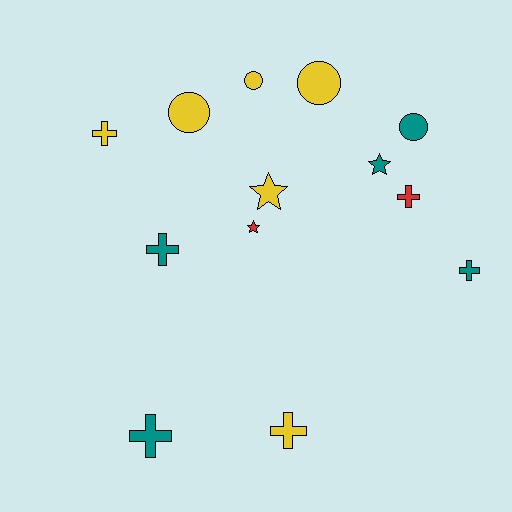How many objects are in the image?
There are 13 objects.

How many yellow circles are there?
There are 3 yellow circles.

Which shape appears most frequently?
Cross, with 6 objects.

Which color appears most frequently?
Yellow, with 6 objects.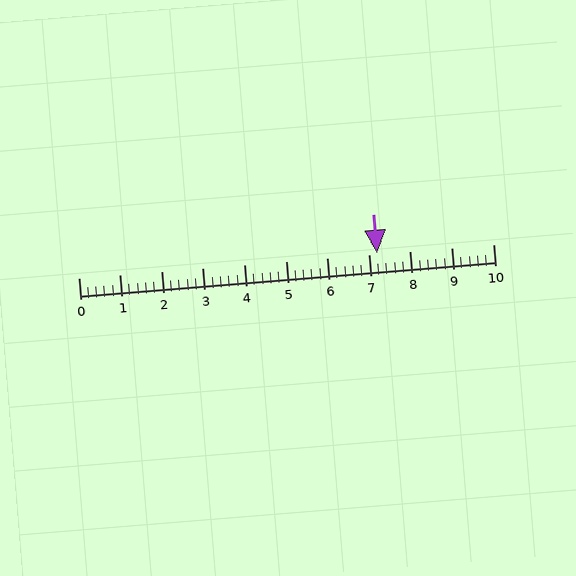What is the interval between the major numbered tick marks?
The major tick marks are spaced 1 units apart.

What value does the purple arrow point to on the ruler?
The purple arrow points to approximately 7.2.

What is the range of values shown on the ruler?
The ruler shows values from 0 to 10.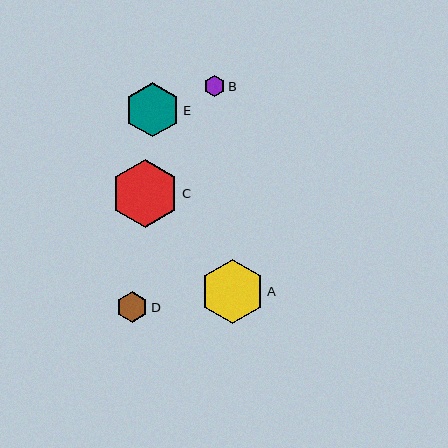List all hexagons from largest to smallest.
From largest to smallest: C, A, E, D, B.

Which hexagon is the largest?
Hexagon C is the largest with a size of approximately 68 pixels.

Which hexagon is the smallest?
Hexagon B is the smallest with a size of approximately 21 pixels.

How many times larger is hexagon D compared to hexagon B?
Hexagon D is approximately 1.5 times the size of hexagon B.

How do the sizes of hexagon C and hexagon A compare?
Hexagon C and hexagon A are approximately the same size.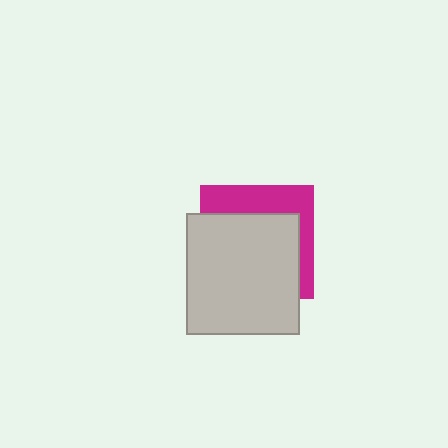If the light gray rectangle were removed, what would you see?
You would see the complete magenta square.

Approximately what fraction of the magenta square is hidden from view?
Roughly 66% of the magenta square is hidden behind the light gray rectangle.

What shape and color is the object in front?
The object in front is a light gray rectangle.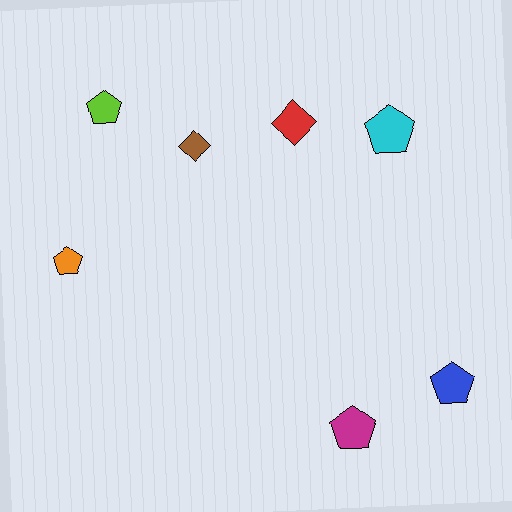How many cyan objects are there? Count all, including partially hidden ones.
There is 1 cyan object.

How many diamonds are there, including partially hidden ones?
There are 2 diamonds.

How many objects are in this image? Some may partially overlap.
There are 7 objects.